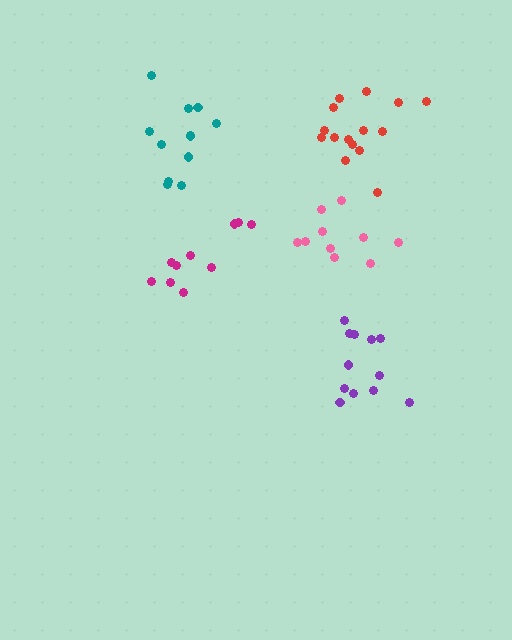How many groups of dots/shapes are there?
There are 5 groups.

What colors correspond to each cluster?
The clusters are colored: teal, magenta, purple, red, pink.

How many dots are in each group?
Group 1: 12 dots, Group 2: 10 dots, Group 3: 12 dots, Group 4: 15 dots, Group 5: 10 dots (59 total).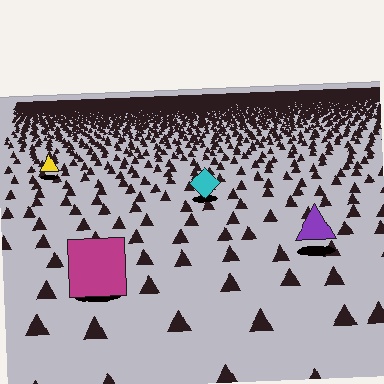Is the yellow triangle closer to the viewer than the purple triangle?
No. The purple triangle is closer — you can tell from the texture gradient: the ground texture is coarser near it.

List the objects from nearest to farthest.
From nearest to farthest: the magenta square, the purple triangle, the cyan diamond, the yellow triangle.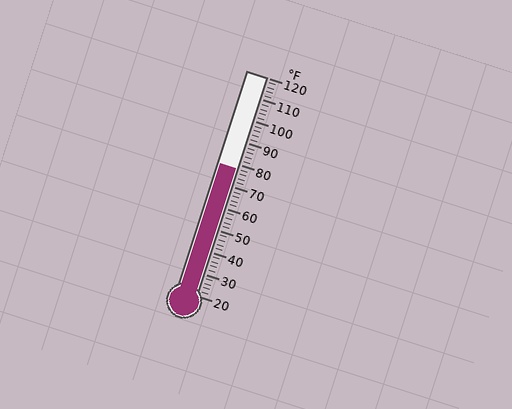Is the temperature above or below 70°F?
The temperature is above 70°F.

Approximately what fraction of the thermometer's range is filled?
The thermometer is filled to approximately 60% of its range.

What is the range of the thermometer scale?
The thermometer scale ranges from 20°F to 120°F.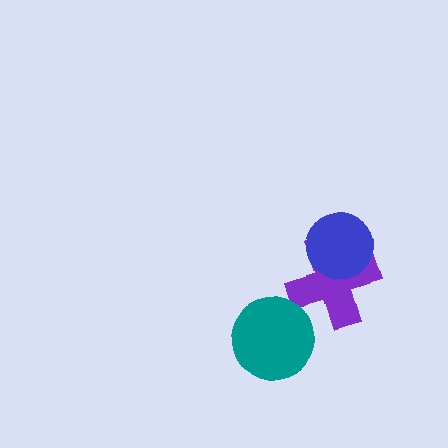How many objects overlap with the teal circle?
0 objects overlap with the teal circle.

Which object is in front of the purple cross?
The blue circle is in front of the purple cross.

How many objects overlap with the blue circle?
1 object overlaps with the blue circle.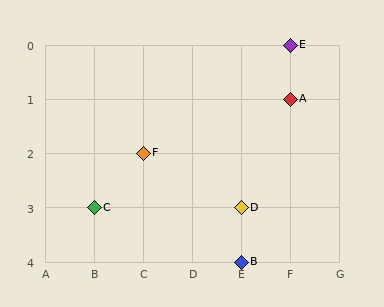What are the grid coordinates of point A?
Point A is at grid coordinates (F, 1).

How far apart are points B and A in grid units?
Points B and A are 1 column and 3 rows apart (about 3.2 grid units diagonally).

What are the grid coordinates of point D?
Point D is at grid coordinates (E, 3).